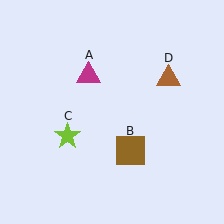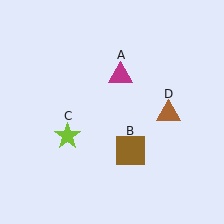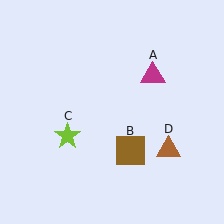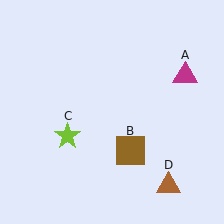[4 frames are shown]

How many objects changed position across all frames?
2 objects changed position: magenta triangle (object A), brown triangle (object D).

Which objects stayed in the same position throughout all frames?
Brown square (object B) and lime star (object C) remained stationary.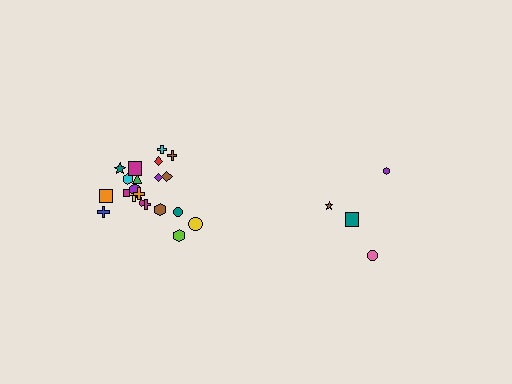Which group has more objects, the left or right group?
The left group.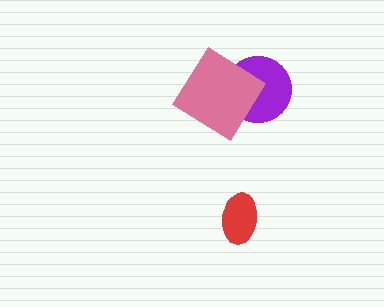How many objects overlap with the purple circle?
1 object overlaps with the purple circle.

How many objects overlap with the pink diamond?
1 object overlaps with the pink diamond.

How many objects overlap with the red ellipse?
0 objects overlap with the red ellipse.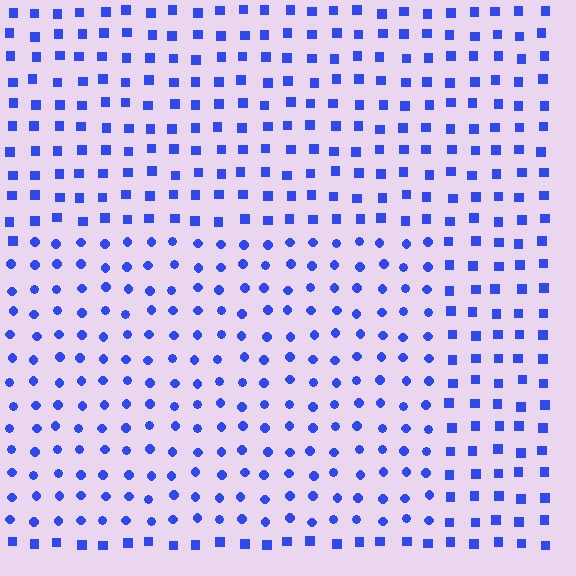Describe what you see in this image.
The image is filled with small blue elements arranged in a uniform grid. A rectangle-shaped region contains circles, while the surrounding area contains squares. The boundary is defined purely by the change in element shape.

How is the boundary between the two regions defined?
The boundary is defined by a change in element shape: circles inside vs. squares outside. All elements share the same color and spacing.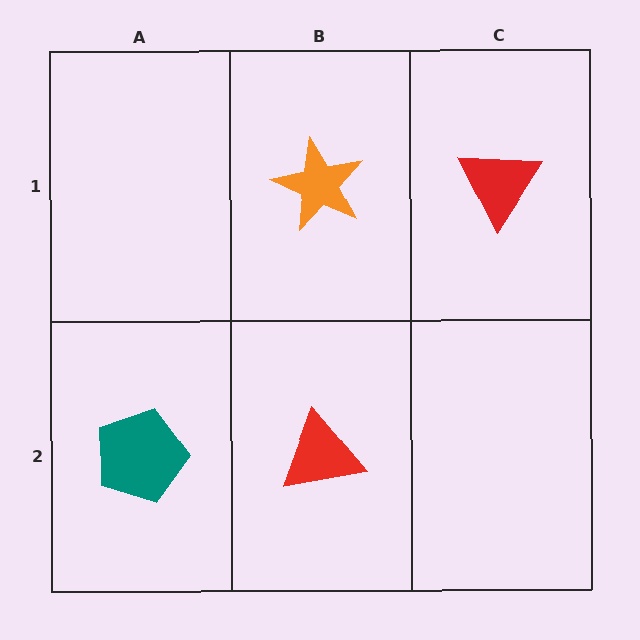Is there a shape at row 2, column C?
No, that cell is empty.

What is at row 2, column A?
A teal pentagon.